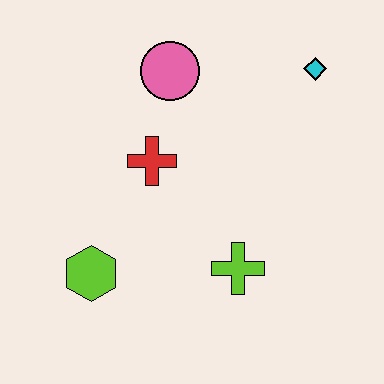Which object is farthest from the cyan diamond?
The lime hexagon is farthest from the cyan diamond.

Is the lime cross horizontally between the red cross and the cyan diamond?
Yes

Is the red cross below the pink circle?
Yes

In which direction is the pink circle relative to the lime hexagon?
The pink circle is above the lime hexagon.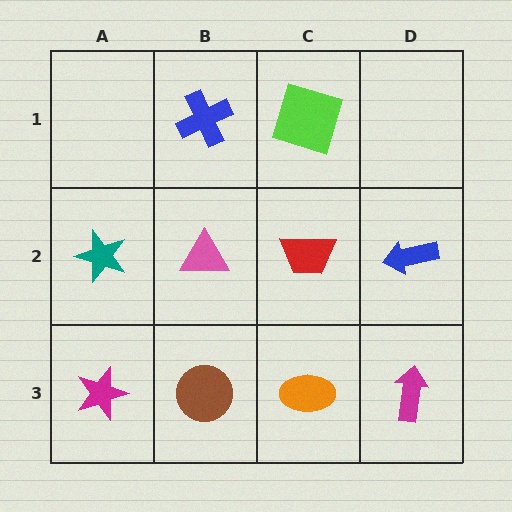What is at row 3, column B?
A brown circle.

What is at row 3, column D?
A magenta arrow.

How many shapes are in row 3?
4 shapes.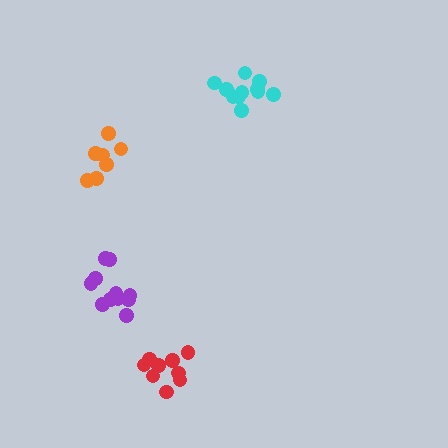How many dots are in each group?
Group 1: 9 dots, Group 2: 12 dots, Group 3: 11 dots, Group 4: 7 dots (39 total).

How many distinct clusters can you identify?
There are 4 distinct clusters.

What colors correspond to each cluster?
The clusters are colored: red, purple, cyan, orange.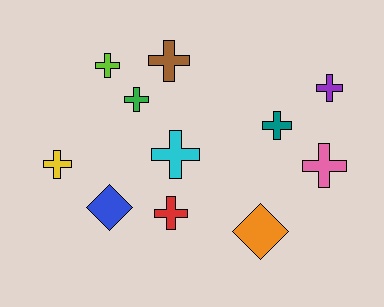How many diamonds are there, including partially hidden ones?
There are 2 diamonds.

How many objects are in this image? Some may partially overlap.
There are 11 objects.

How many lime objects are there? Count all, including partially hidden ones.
There is 1 lime object.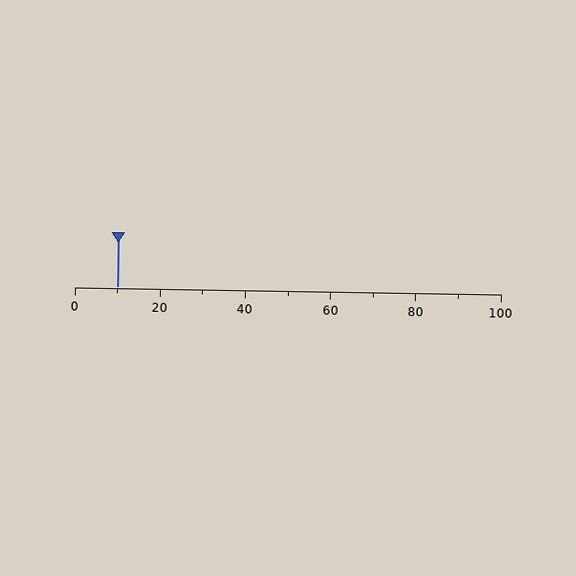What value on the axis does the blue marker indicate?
The marker indicates approximately 10.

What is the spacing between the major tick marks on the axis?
The major ticks are spaced 20 apart.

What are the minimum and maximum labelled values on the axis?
The axis runs from 0 to 100.